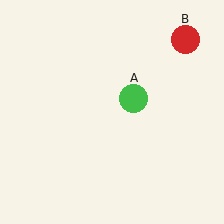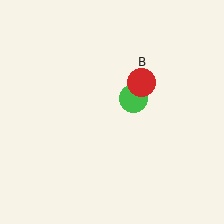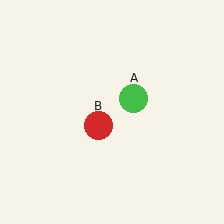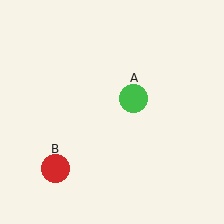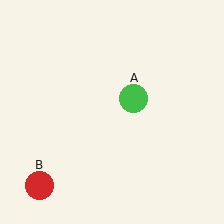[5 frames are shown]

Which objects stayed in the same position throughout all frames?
Green circle (object A) remained stationary.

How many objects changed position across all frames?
1 object changed position: red circle (object B).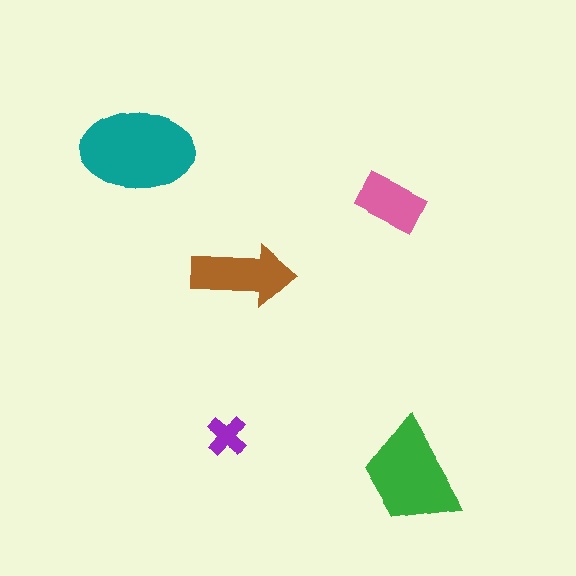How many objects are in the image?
There are 5 objects in the image.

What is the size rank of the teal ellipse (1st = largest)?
1st.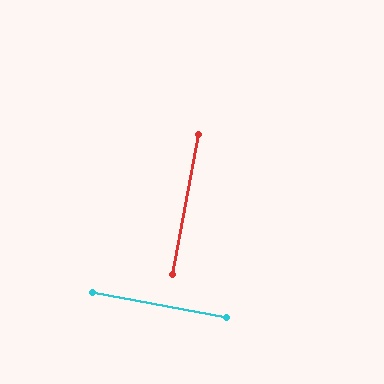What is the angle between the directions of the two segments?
Approximately 90 degrees.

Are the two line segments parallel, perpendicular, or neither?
Perpendicular — they meet at approximately 90°.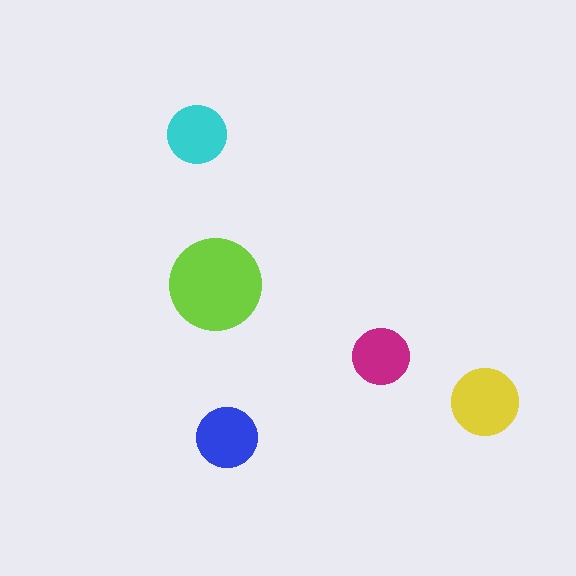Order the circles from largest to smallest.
the lime one, the yellow one, the blue one, the cyan one, the magenta one.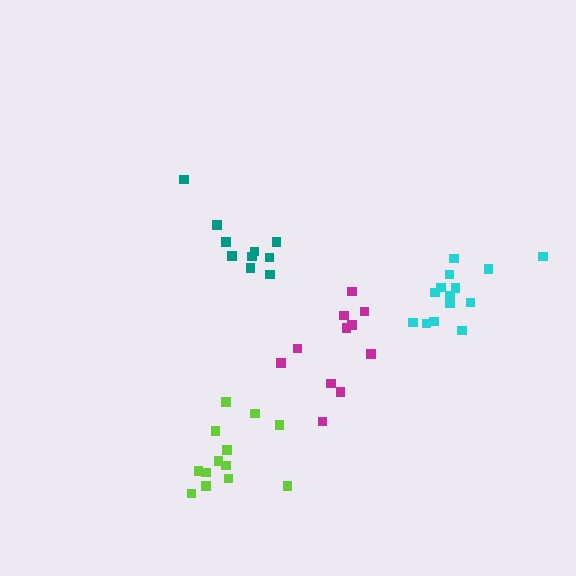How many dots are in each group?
Group 1: 10 dots, Group 2: 14 dots, Group 3: 11 dots, Group 4: 13 dots (48 total).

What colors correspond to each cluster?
The clusters are colored: teal, cyan, magenta, lime.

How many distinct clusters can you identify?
There are 4 distinct clusters.